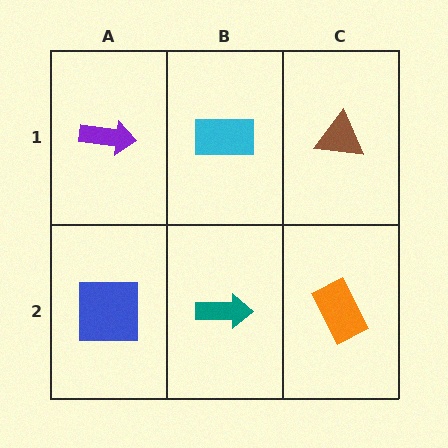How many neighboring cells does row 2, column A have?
2.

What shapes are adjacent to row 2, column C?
A brown triangle (row 1, column C), a teal arrow (row 2, column B).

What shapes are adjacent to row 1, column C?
An orange rectangle (row 2, column C), a cyan rectangle (row 1, column B).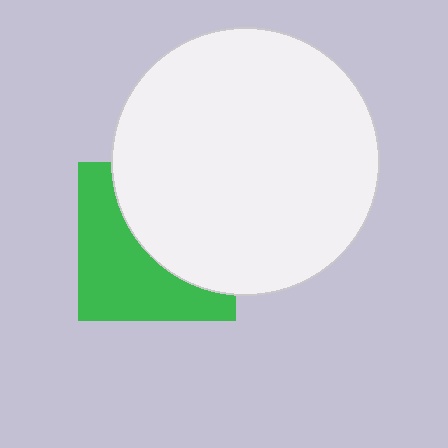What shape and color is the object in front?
The object in front is a white circle.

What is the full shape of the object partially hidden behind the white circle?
The partially hidden object is a green square.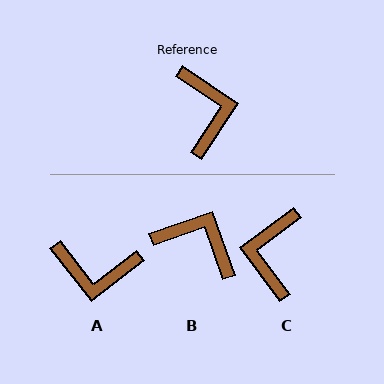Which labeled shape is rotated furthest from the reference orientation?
C, about 160 degrees away.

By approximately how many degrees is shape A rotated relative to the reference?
Approximately 108 degrees clockwise.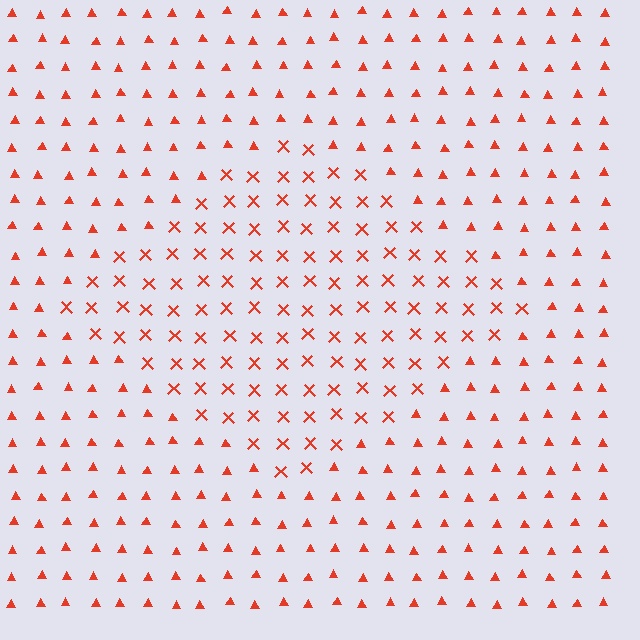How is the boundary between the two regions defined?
The boundary is defined by a change in element shape: X marks inside vs. triangles outside. All elements share the same color and spacing.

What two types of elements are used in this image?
The image uses X marks inside the diamond region and triangles outside it.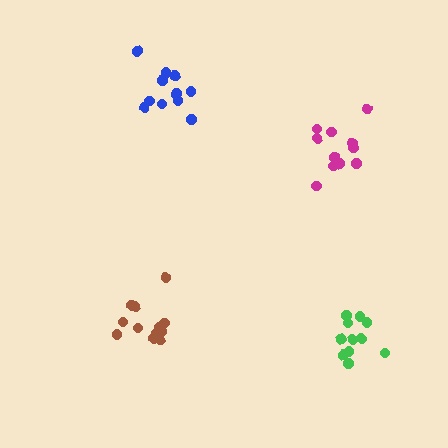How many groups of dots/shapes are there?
There are 4 groups.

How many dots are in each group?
Group 1: 11 dots, Group 2: 12 dots, Group 3: 11 dots, Group 4: 11 dots (45 total).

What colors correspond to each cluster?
The clusters are colored: green, brown, magenta, blue.